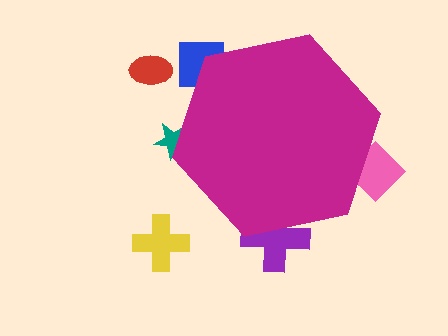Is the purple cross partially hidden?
Yes, the purple cross is partially hidden behind the magenta hexagon.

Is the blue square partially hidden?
Yes, the blue square is partially hidden behind the magenta hexagon.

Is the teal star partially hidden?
Yes, the teal star is partially hidden behind the magenta hexagon.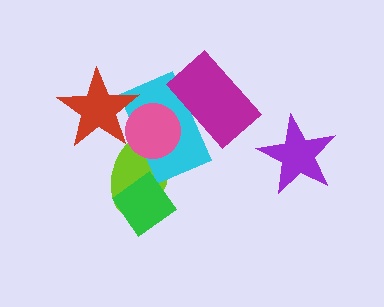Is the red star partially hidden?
No, no other shape covers it.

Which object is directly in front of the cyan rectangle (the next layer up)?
The pink circle is directly in front of the cyan rectangle.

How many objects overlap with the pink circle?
3 objects overlap with the pink circle.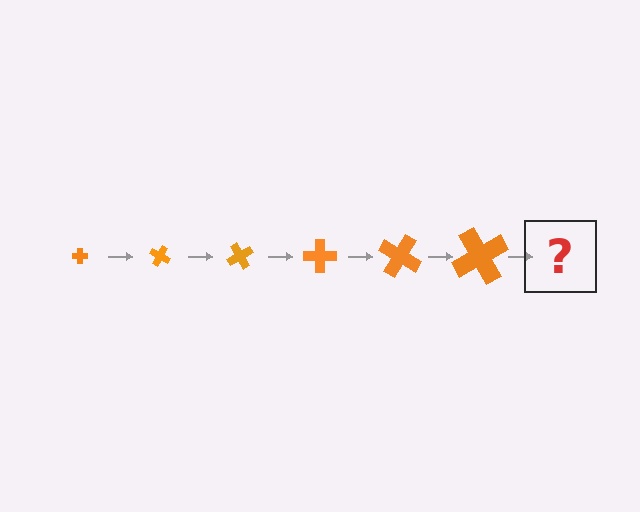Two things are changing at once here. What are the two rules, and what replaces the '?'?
The two rules are that the cross grows larger each step and it rotates 30 degrees each step. The '?' should be a cross, larger than the previous one and rotated 180 degrees from the start.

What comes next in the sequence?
The next element should be a cross, larger than the previous one and rotated 180 degrees from the start.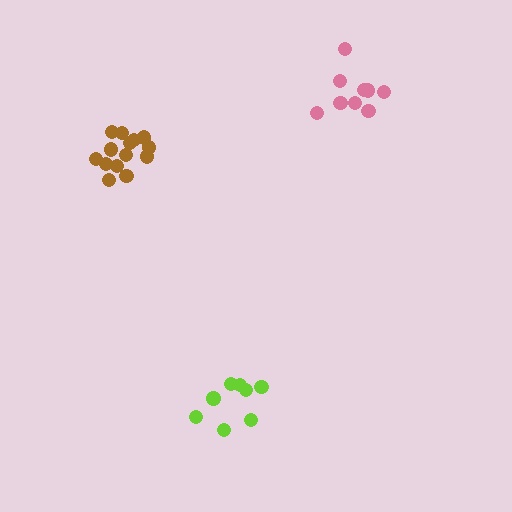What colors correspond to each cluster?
The clusters are colored: brown, lime, pink.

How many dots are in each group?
Group 1: 14 dots, Group 2: 8 dots, Group 3: 9 dots (31 total).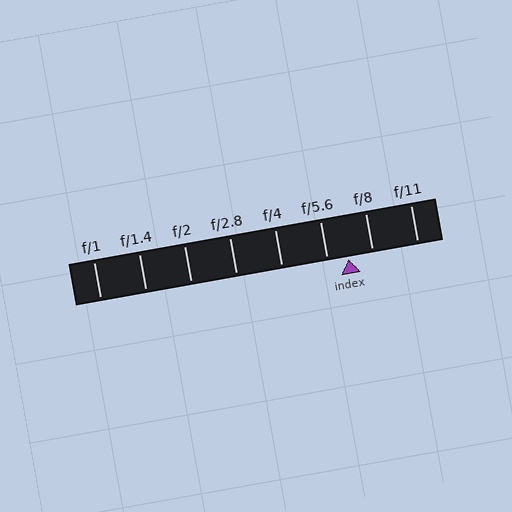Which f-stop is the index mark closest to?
The index mark is closest to f/5.6.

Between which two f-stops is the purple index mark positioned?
The index mark is between f/5.6 and f/8.